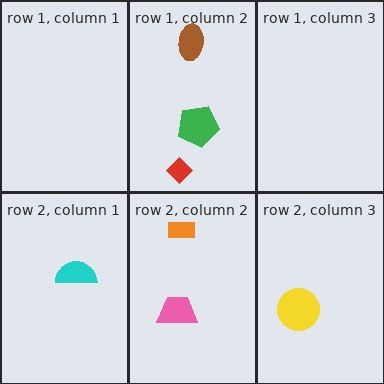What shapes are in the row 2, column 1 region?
The cyan semicircle.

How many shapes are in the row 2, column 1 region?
1.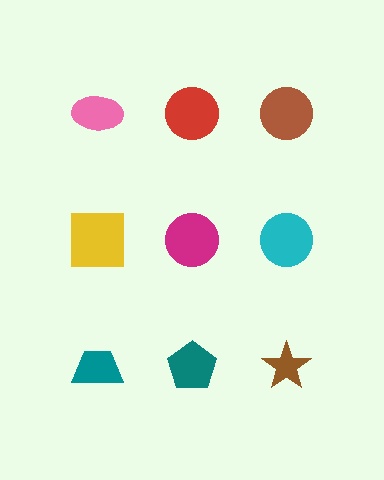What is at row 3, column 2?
A teal pentagon.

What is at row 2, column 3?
A cyan circle.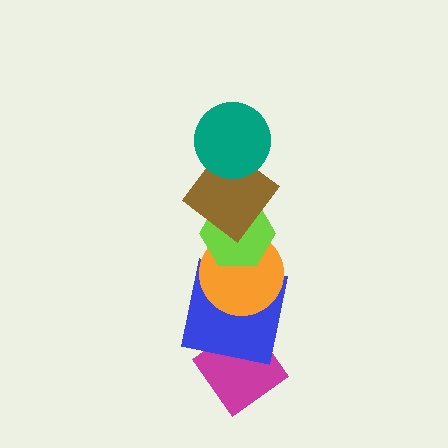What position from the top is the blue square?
The blue square is 5th from the top.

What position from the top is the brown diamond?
The brown diamond is 2nd from the top.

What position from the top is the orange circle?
The orange circle is 4th from the top.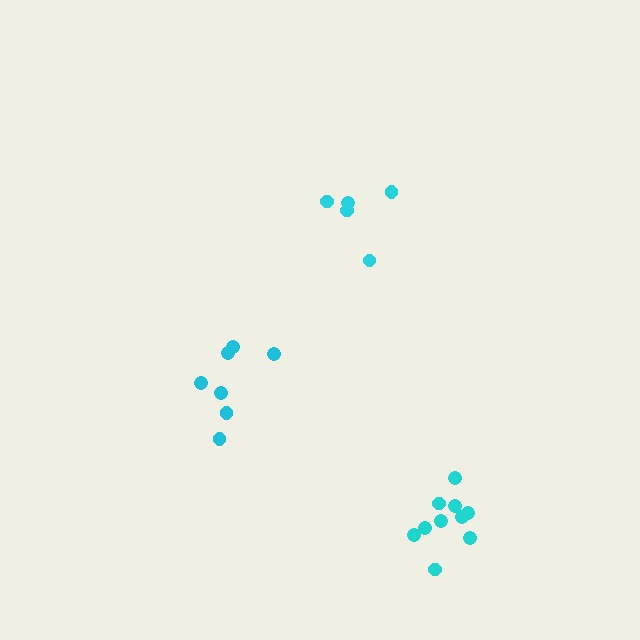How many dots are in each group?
Group 1: 7 dots, Group 2: 10 dots, Group 3: 5 dots (22 total).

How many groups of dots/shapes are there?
There are 3 groups.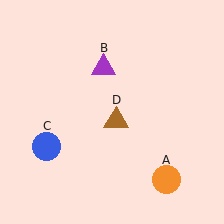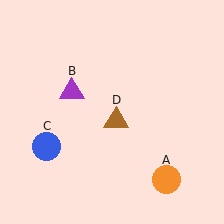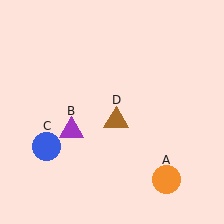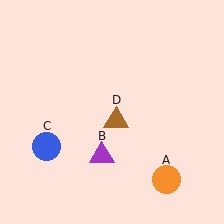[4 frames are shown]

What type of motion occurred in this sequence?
The purple triangle (object B) rotated counterclockwise around the center of the scene.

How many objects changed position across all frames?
1 object changed position: purple triangle (object B).